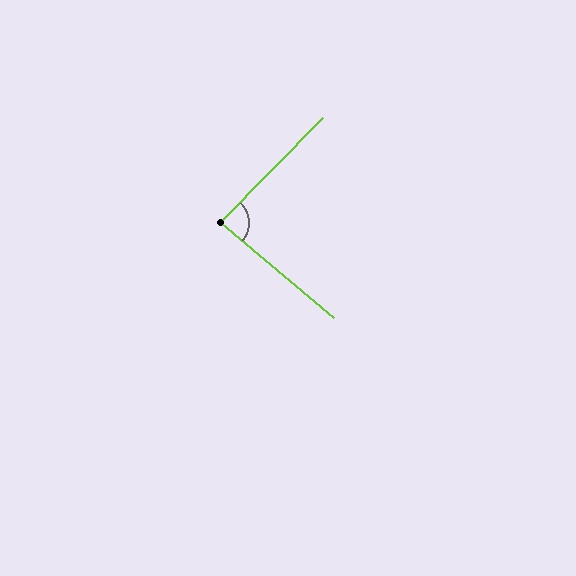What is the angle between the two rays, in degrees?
Approximately 86 degrees.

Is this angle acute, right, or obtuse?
It is approximately a right angle.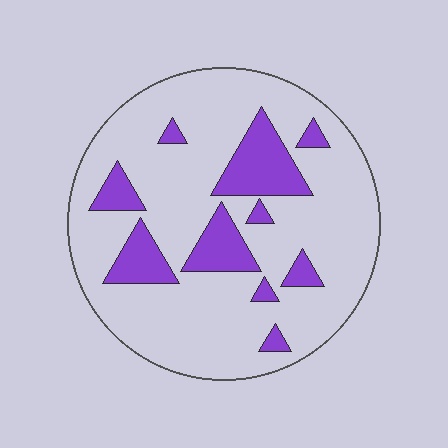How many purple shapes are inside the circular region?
10.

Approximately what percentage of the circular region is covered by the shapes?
Approximately 20%.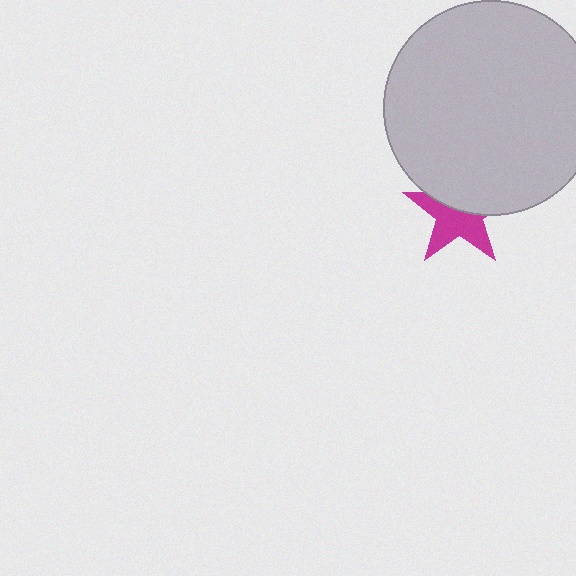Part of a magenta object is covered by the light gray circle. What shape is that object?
It is a star.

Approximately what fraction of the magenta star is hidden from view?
Roughly 46% of the magenta star is hidden behind the light gray circle.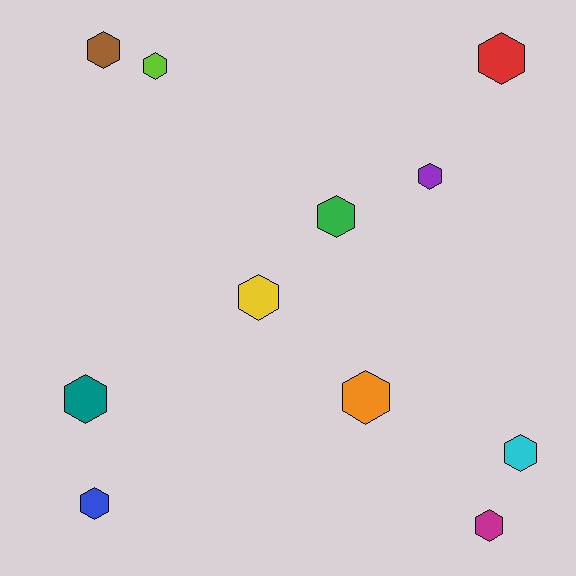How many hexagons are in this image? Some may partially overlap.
There are 11 hexagons.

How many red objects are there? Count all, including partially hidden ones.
There is 1 red object.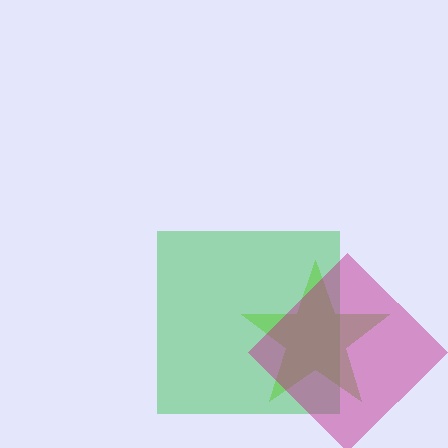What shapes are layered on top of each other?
The layered shapes are: a green square, a lime star, a magenta diamond.